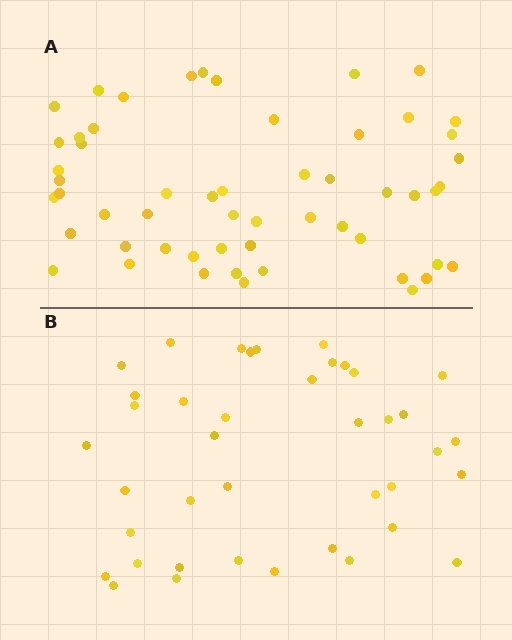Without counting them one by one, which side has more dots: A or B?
Region A (the top region) has more dots.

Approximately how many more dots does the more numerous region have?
Region A has approximately 15 more dots than region B.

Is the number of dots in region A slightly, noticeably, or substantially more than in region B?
Region A has noticeably more, but not dramatically so. The ratio is roughly 1.4 to 1.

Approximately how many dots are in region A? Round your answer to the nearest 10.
About 60 dots. (The exact count is 55, which rounds to 60.)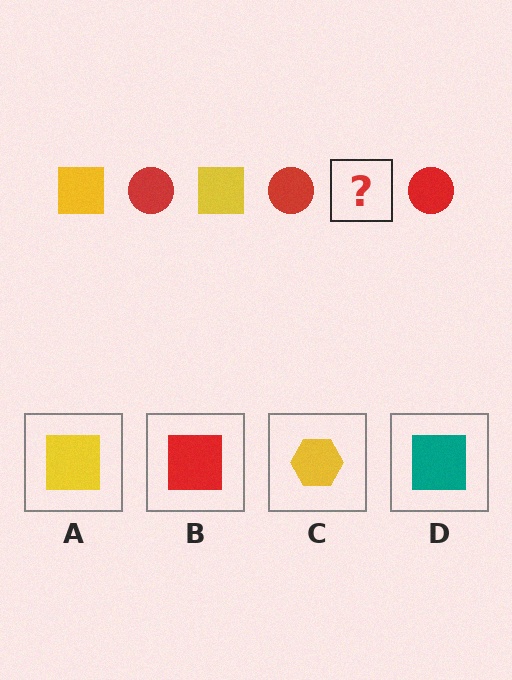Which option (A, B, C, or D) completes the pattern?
A.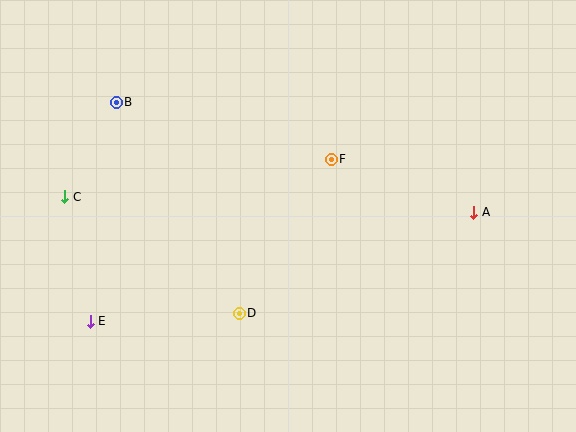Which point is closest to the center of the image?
Point F at (331, 159) is closest to the center.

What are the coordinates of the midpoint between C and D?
The midpoint between C and D is at (152, 255).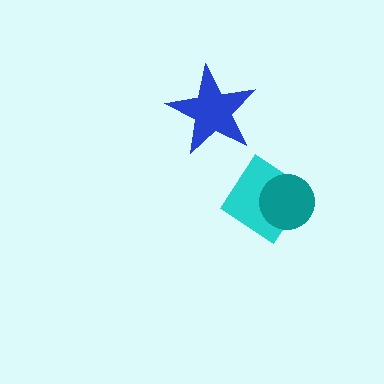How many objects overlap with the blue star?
0 objects overlap with the blue star.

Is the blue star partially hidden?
No, no other shape covers it.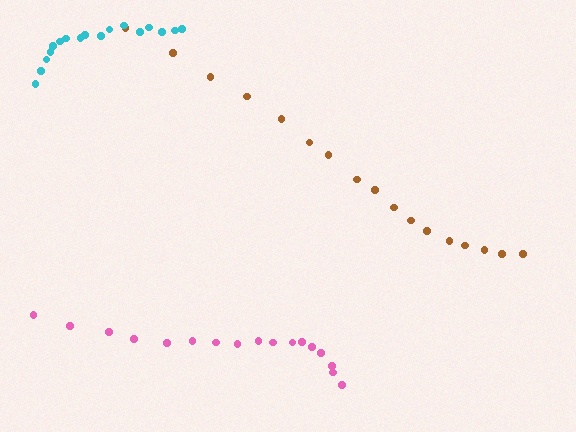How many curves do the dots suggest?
There are 3 distinct paths.